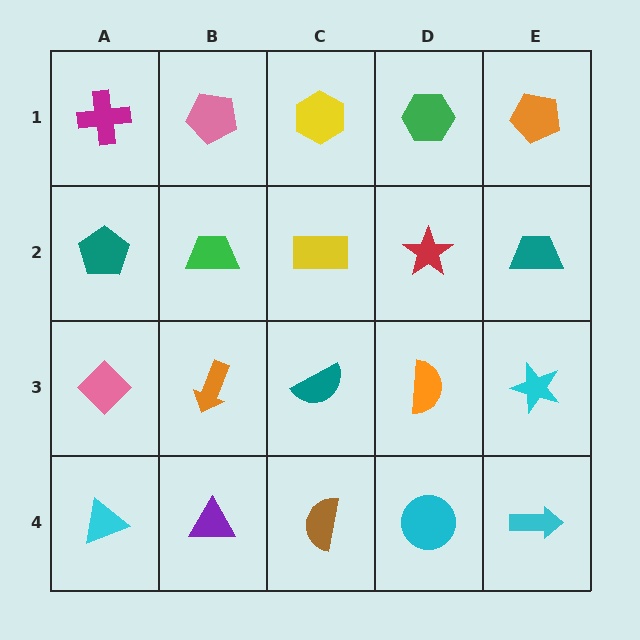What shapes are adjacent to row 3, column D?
A red star (row 2, column D), a cyan circle (row 4, column D), a teal semicircle (row 3, column C), a cyan star (row 3, column E).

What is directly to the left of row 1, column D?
A yellow hexagon.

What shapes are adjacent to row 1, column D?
A red star (row 2, column D), a yellow hexagon (row 1, column C), an orange pentagon (row 1, column E).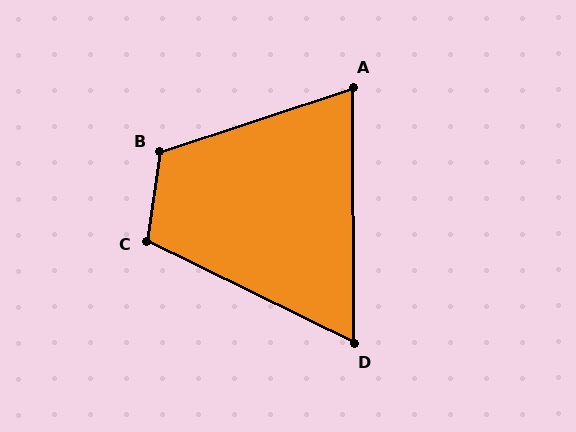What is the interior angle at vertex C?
Approximately 108 degrees (obtuse).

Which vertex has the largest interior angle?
B, at approximately 116 degrees.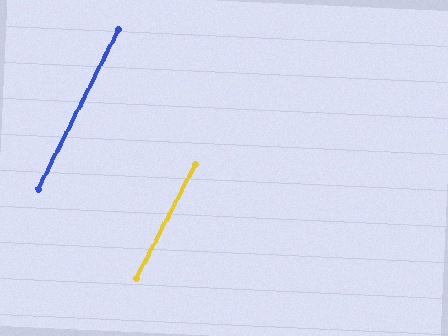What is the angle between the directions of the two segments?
Approximately 1 degree.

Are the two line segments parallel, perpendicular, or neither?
Parallel — their directions differ by only 0.8°.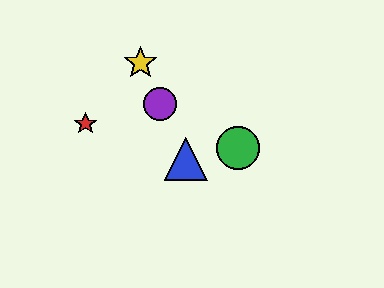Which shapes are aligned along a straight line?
The blue triangle, the yellow star, the purple circle are aligned along a straight line.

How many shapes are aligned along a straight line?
3 shapes (the blue triangle, the yellow star, the purple circle) are aligned along a straight line.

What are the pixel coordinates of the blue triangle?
The blue triangle is at (186, 159).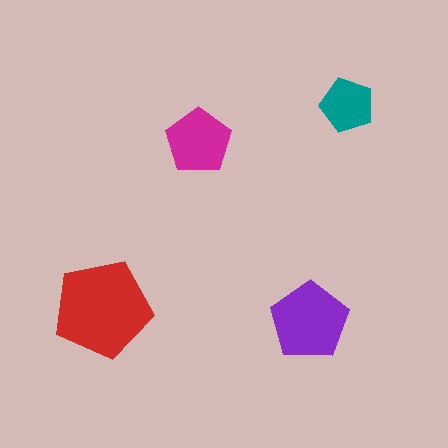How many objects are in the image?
There are 4 objects in the image.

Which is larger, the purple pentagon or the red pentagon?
The red one.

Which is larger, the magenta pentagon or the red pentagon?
The red one.